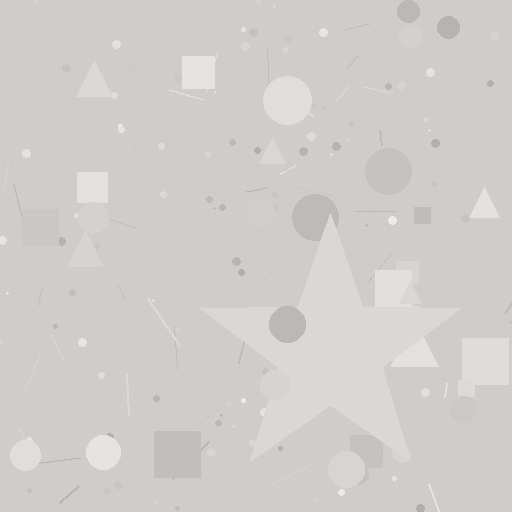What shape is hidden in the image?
A star is hidden in the image.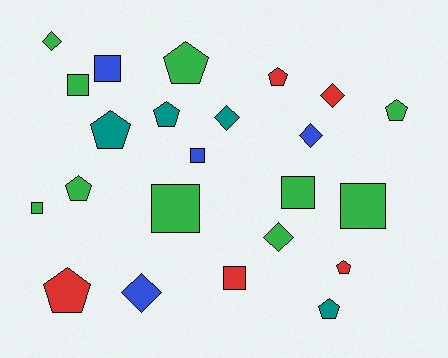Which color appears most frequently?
Green, with 10 objects.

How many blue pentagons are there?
There are no blue pentagons.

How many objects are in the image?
There are 23 objects.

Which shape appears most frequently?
Pentagon, with 9 objects.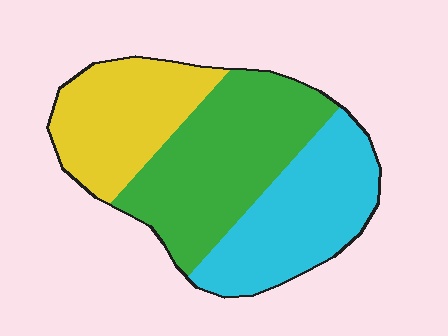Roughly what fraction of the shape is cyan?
Cyan covers around 30% of the shape.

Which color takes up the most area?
Green, at roughly 40%.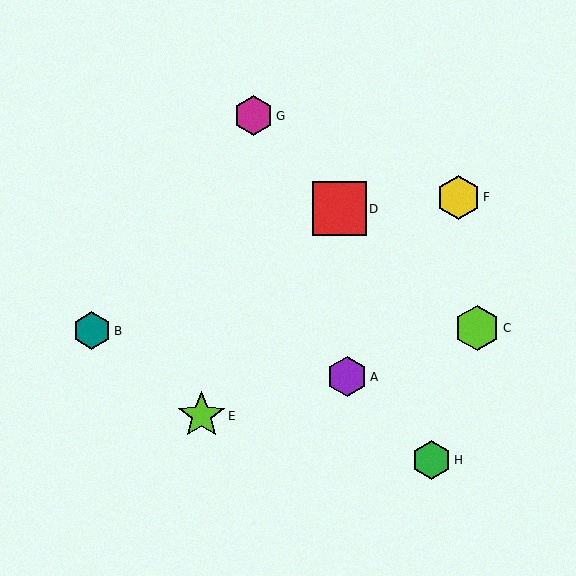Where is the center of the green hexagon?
The center of the green hexagon is at (431, 460).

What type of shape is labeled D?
Shape D is a red square.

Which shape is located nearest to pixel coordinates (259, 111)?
The magenta hexagon (labeled G) at (253, 116) is nearest to that location.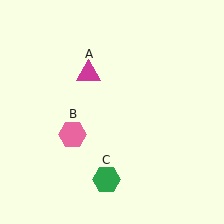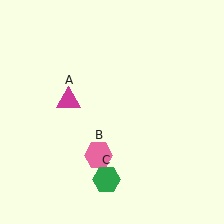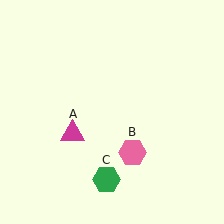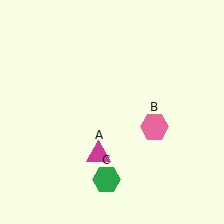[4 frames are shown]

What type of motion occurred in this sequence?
The magenta triangle (object A), pink hexagon (object B) rotated counterclockwise around the center of the scene.